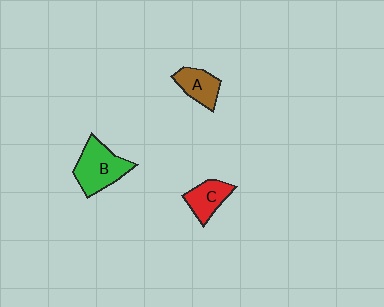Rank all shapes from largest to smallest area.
From largest to smallest: B (green), C (red), A (brown).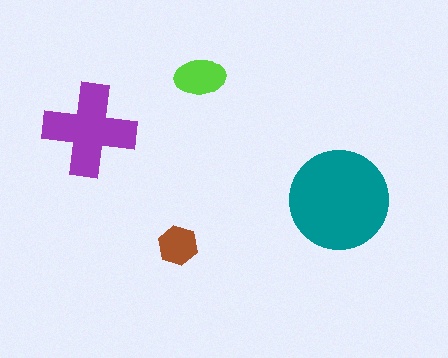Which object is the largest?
The teal circle.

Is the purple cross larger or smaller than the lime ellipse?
Larger.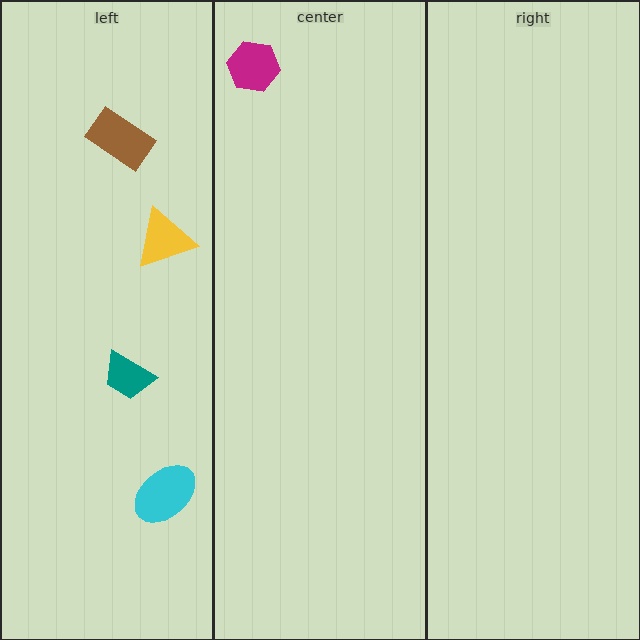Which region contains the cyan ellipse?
The left region.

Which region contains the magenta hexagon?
The center region.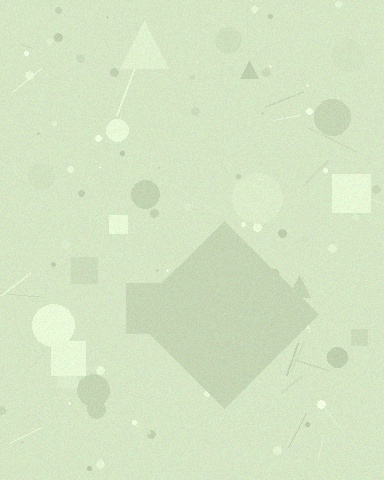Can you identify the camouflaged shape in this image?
The camouflaged shape is a diamond.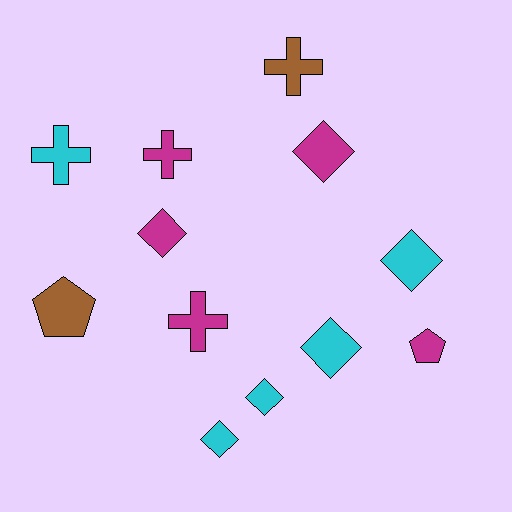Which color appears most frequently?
Magenta, with 5 objects.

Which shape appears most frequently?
Diamond, with 6 objects.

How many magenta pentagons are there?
There is 1 magenta pentagon.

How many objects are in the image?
There are 12 objects.